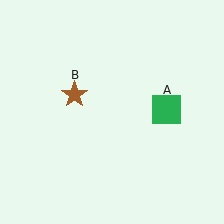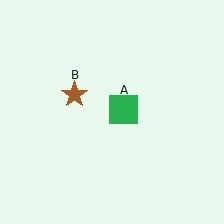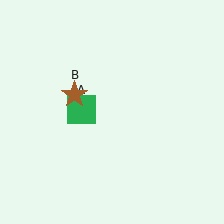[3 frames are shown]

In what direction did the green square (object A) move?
The green square (object A) moved left.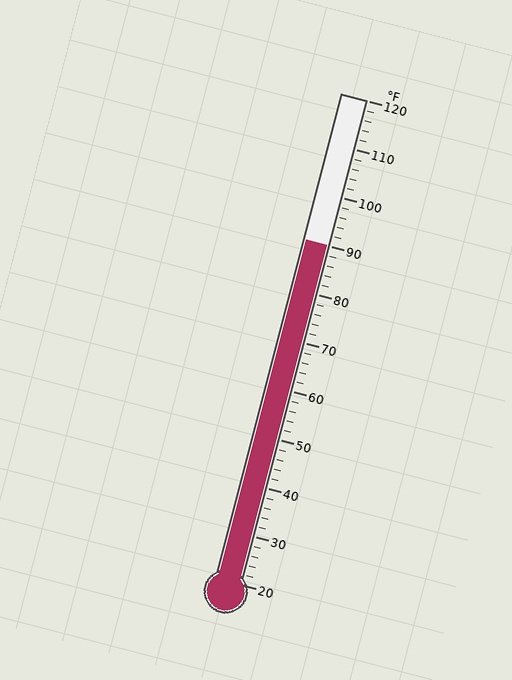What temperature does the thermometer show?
The thermometer shows approximately 90°F.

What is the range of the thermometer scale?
The thermometer scale ranges from 20°F to 120°F.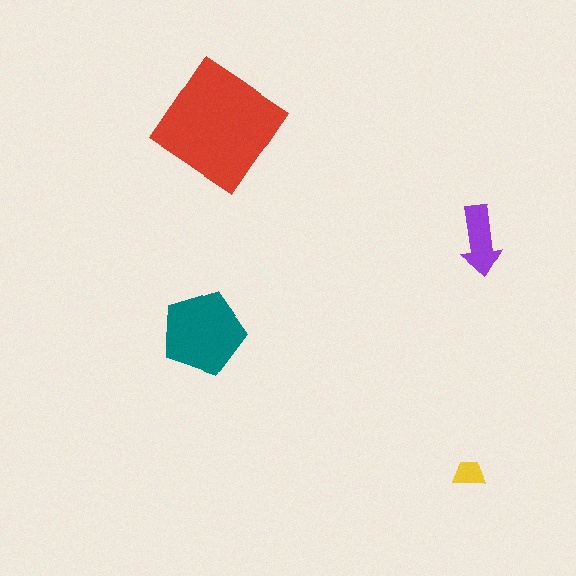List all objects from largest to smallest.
The red diamond, the teal pentagon, the purple arrow, the yellow trapezoid.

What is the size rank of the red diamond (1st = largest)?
1st.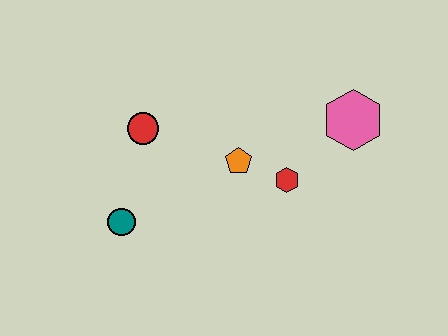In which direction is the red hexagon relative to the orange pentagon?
The red hexagon is to the right of the orange pentagon.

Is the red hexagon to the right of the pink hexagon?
No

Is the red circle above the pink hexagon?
No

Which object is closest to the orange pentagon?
The red hexagon is closest to the orange pentagon.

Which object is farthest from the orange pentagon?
The teal circle is farthest from the orange pentagon.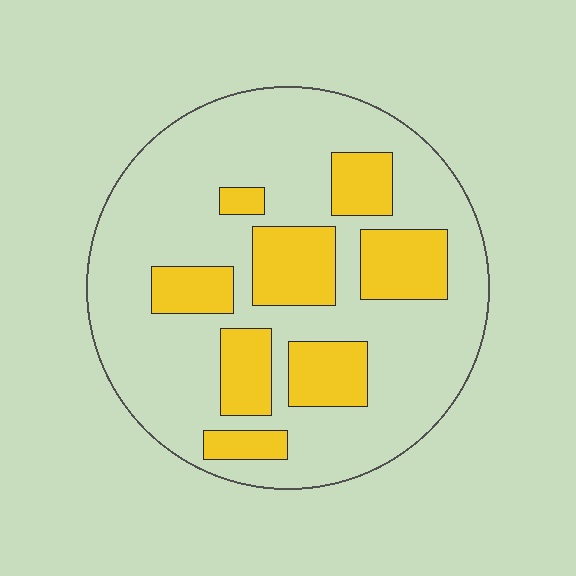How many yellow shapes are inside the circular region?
8.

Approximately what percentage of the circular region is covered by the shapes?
Approximately 25%.